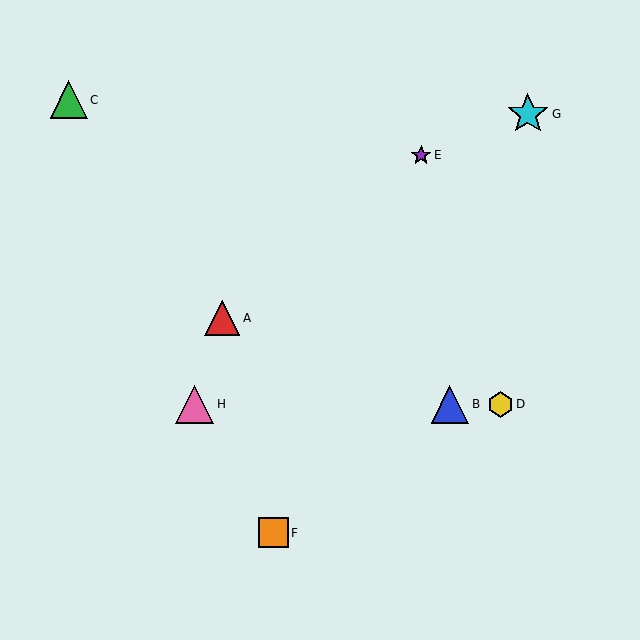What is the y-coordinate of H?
Object H is at y≈404.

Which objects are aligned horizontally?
Objects B, D, H are aligned horizontally.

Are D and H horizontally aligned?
Yes, both are at y≈404.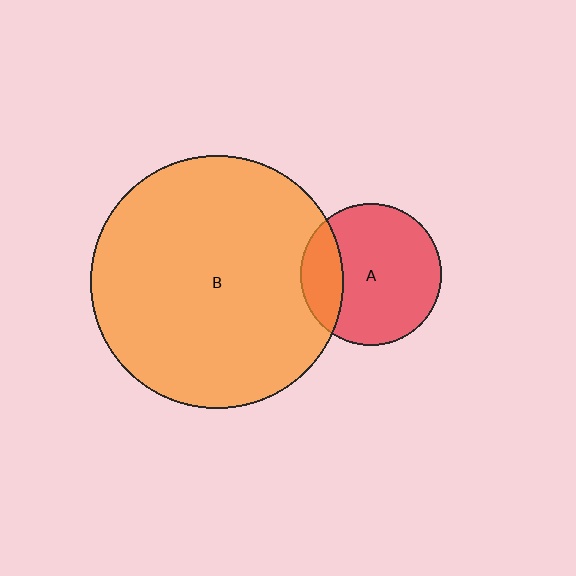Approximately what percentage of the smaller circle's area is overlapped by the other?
Approximately 20%.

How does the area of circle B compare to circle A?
Approximately 3.2 times.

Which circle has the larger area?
Circle B (orange).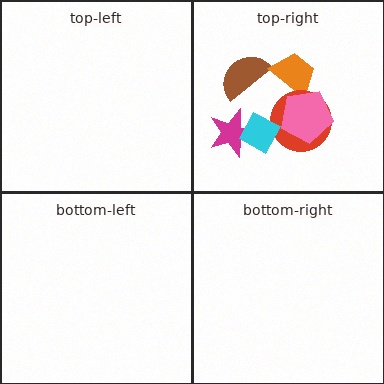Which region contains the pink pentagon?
The top-right region.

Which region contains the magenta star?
The top-right region.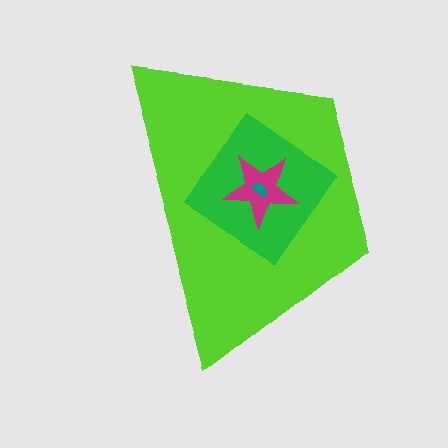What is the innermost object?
The teal semicircle.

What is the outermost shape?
The lime trapezoid.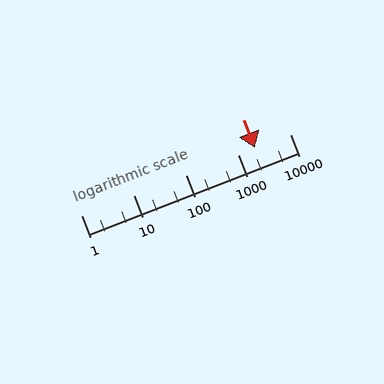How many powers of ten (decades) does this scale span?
The scale spans 4 decades, from 1 to 10000.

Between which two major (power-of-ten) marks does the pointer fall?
The pointer is between 1000 and 10000.